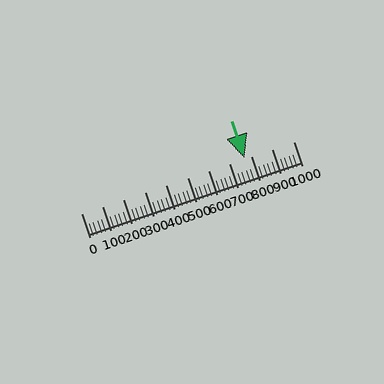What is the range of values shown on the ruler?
The ruler shows values from 0 to 1000.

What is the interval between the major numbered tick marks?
The major tick marks are spaced 100 units apart.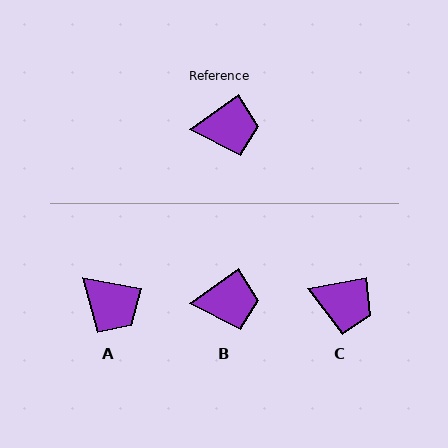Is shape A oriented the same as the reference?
No, it is off by about 47 degrees.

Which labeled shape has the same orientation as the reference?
B.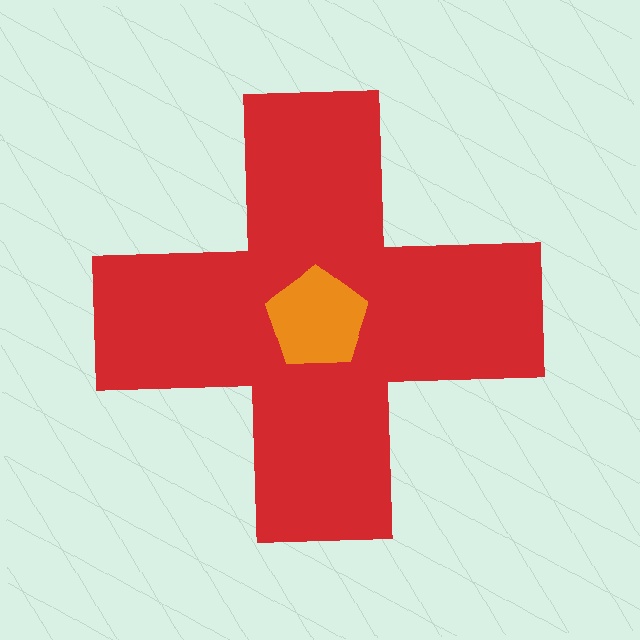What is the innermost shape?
The orange pentagon.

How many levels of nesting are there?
2.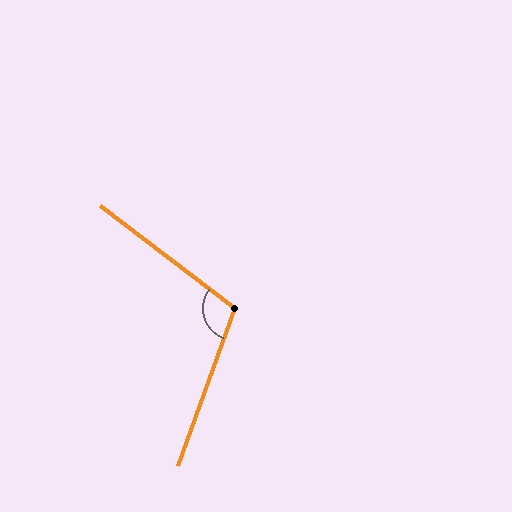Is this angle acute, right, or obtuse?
It is obtuse.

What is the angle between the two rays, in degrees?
Approximately 107 degrees.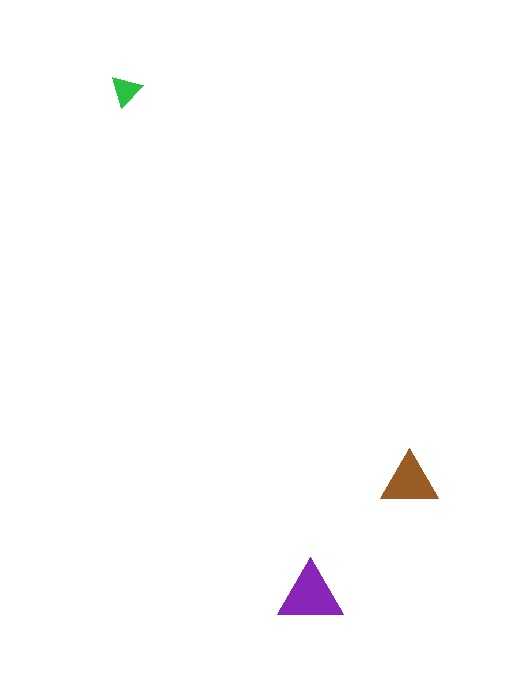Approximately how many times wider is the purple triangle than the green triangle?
About 2 times wider.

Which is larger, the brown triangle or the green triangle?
The brown one.